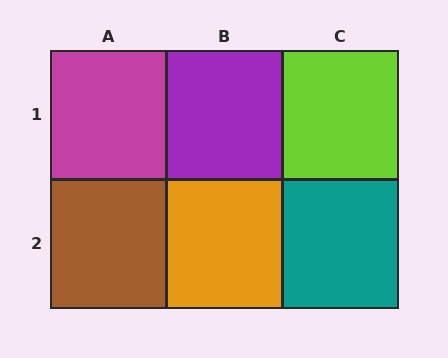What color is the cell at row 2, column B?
Orange.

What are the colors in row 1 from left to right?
Magenta, purple, lime.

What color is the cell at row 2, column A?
Brown.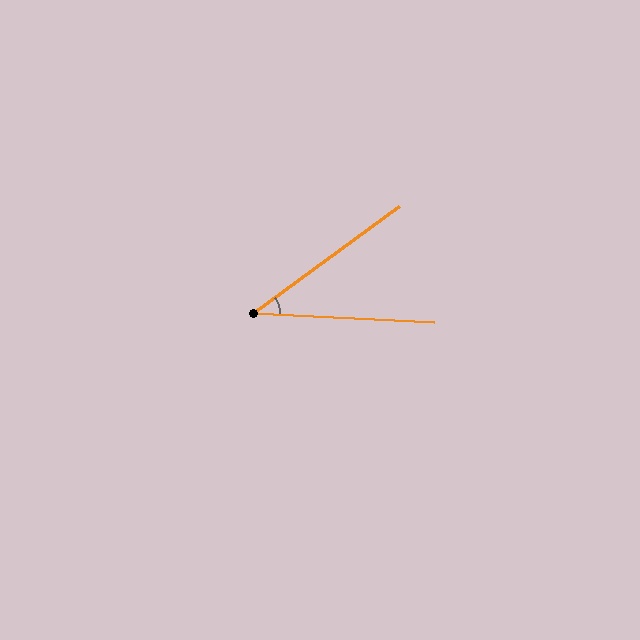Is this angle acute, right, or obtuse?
It is acute.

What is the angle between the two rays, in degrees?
Approximately 39 degrees.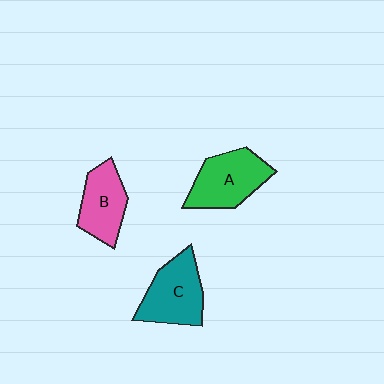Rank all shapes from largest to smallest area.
From largest to smallest: A (green), C (teal), B (pink).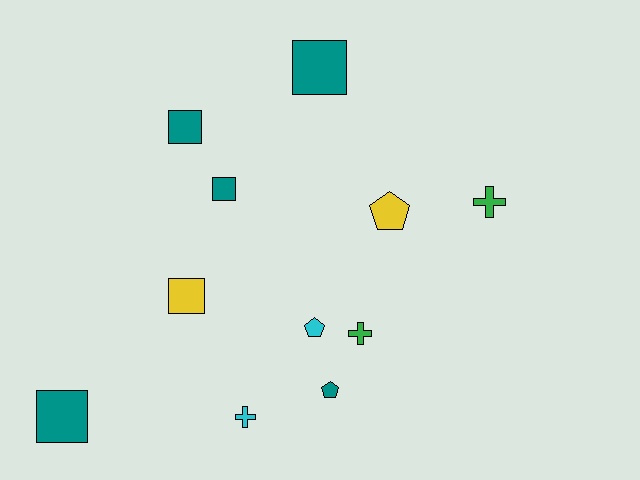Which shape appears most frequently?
Square, with 5 objects.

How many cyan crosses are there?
There is 1 cyan cross.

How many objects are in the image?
There are 11 objects.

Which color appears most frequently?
Teal, with 5 objects.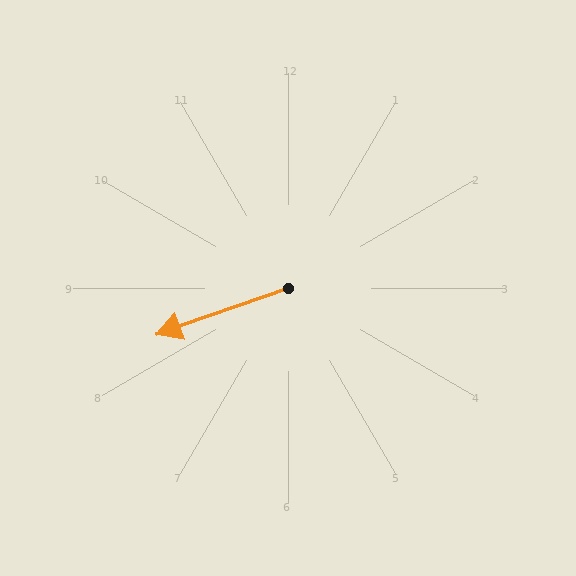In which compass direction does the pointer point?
West.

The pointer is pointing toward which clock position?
Roughly 8 o'clock.